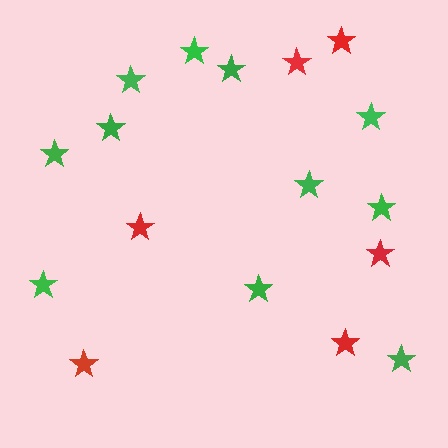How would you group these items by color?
There are 2 groups: one group of green stars (11) and one group of red stars (6).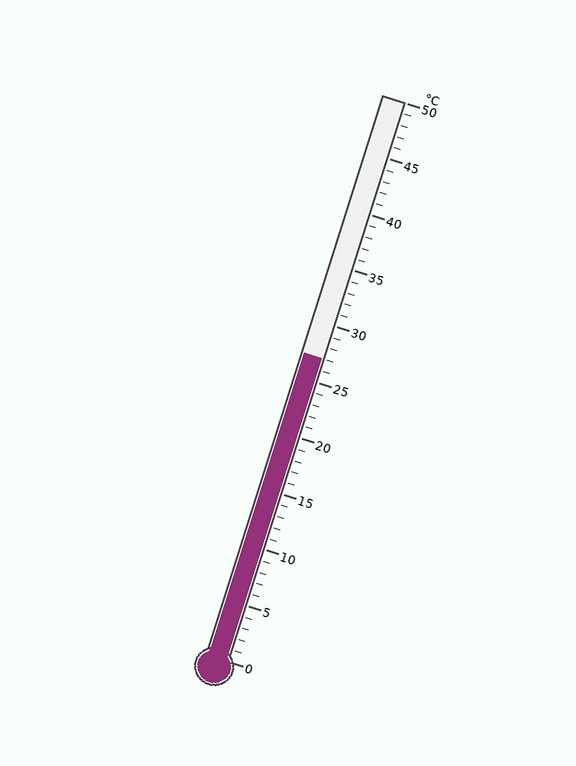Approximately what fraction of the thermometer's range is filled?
The thermometer is filled to approximately 55% of its range.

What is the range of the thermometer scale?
The thermometer scale ranges from 0°C to 50°C.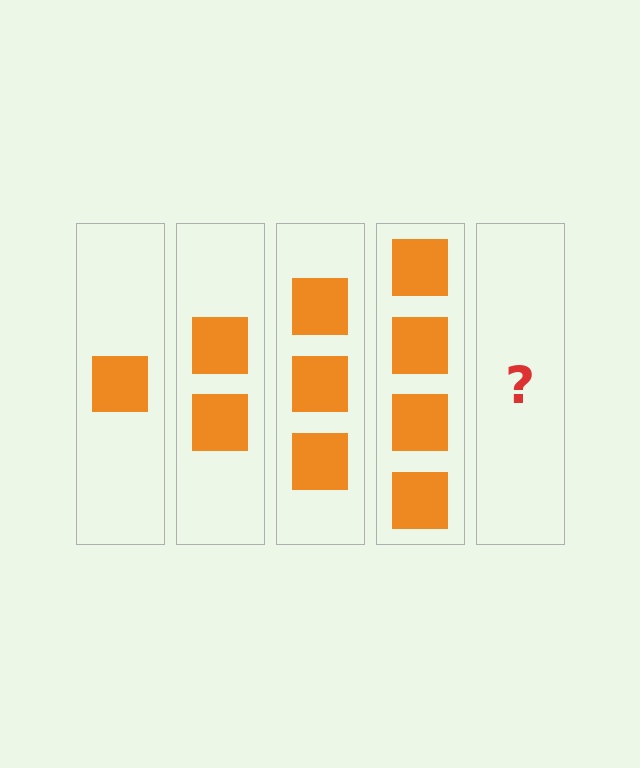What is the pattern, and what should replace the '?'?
The pattern is that each step adds one more square. The '?' should be 5 squares.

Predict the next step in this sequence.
The next step is 5 squares.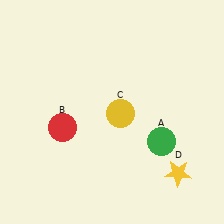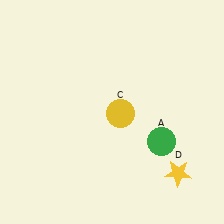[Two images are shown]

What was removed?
The red circle (B) was removed in Image 2.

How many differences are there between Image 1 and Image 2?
There is 1 difference between the two images.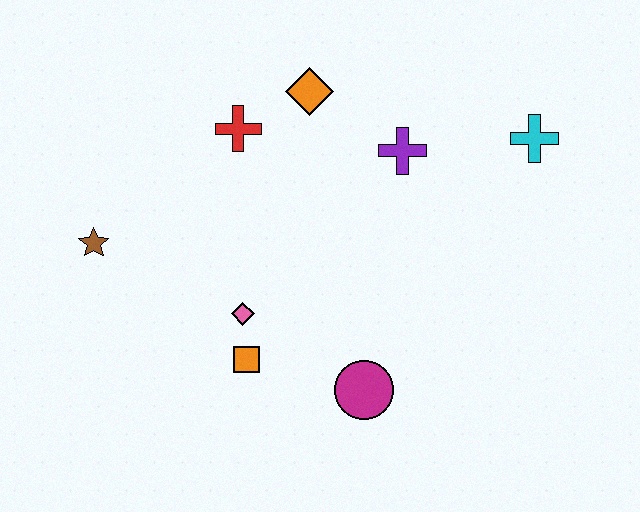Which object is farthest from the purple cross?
The brown star is farthest from the purple cross.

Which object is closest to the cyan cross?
The purple cross is closest to the cyan cross.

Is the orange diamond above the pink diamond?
Yes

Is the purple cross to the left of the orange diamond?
No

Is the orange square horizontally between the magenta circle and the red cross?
Yes